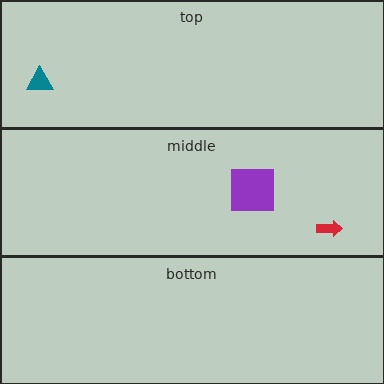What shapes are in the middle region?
The red arrow, the purple square.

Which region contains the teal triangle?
The top region.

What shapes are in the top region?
The teal triangle.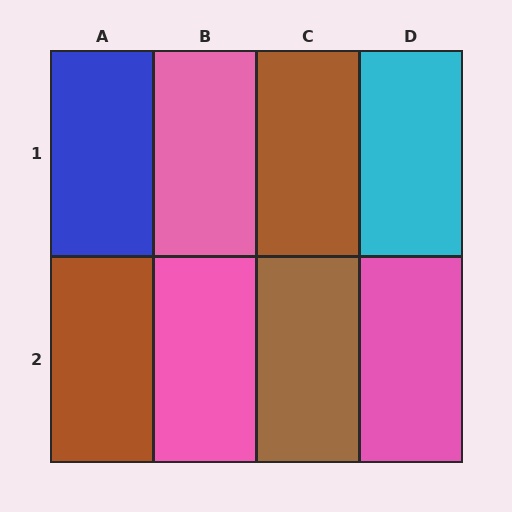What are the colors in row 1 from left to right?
Blue, pink, brown, cyan.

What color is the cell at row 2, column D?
Pink.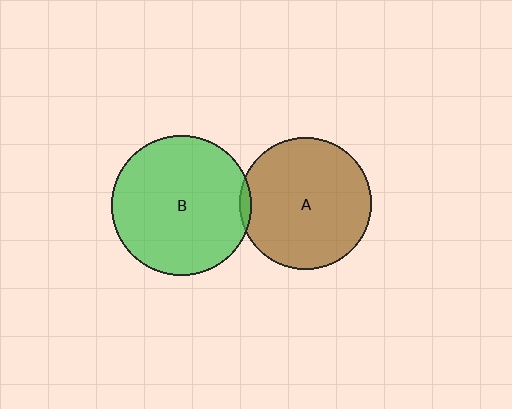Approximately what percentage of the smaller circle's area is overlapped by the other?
Approximately 5%.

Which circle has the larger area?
Circle B (green).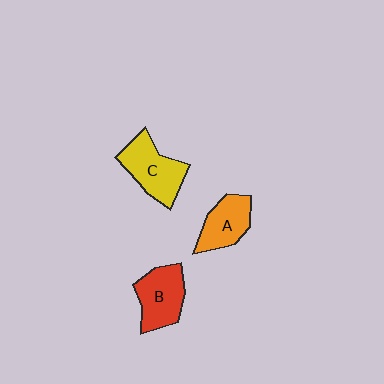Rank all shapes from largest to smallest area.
From largest to smallest: C (yellow), B (red), A (orange).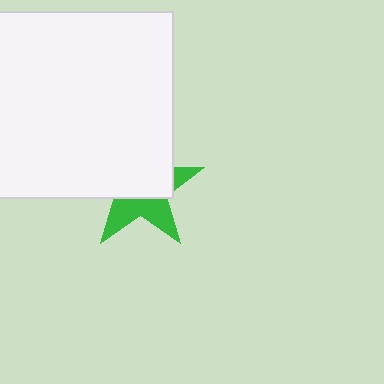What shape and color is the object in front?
The object in front is a white square.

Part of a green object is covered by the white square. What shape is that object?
It is a star.